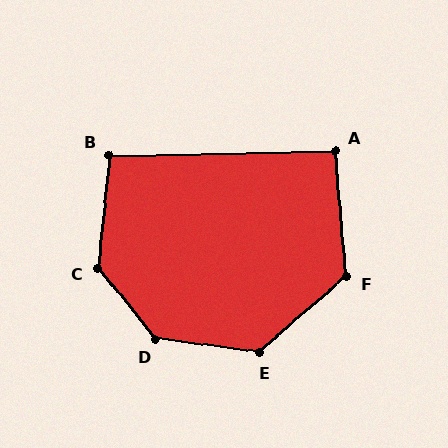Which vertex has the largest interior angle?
D, at approximately 137 degrees.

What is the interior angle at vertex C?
Approximately 135 degrees (obtuse).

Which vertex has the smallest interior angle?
A, at approximately 94 degrees.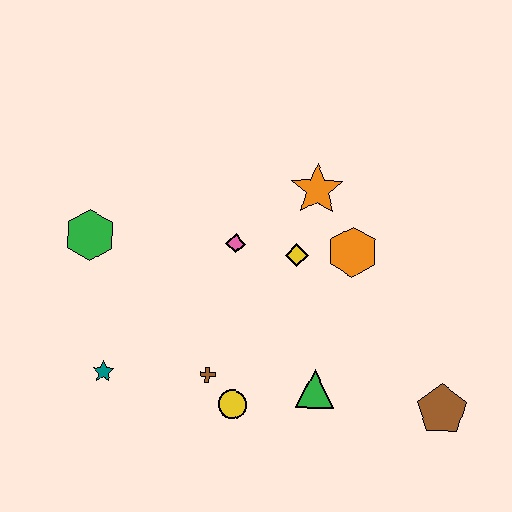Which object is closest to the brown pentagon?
The green triangle is closest to the brown pentagon.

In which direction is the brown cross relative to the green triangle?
The brown cross is to the left of the green triangle.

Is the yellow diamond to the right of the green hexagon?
Yes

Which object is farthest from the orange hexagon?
The teal star is farthest from the orange hexagon.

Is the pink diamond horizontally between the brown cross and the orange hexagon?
Yes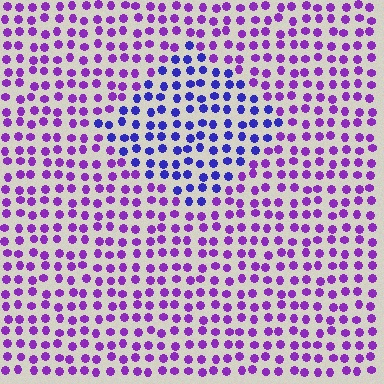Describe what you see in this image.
The image is filled with small purple elements in a uniform arrangement. A diamond-shaped region is visible where the elements are tinted to a slightly different hue, forming a subtle color boundary.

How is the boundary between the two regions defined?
The boundary is defined purely by a slight shift in hue (about 39 degrees). Spacing, size, and orientation are identical on both sides.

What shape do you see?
I see a diamond.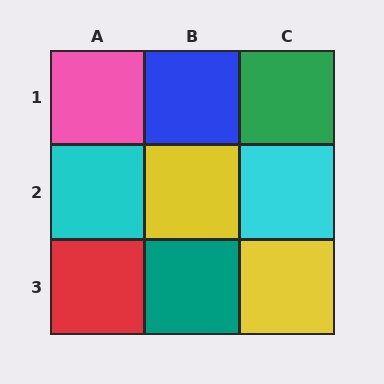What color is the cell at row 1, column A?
Pink.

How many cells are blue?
1 cell is blue.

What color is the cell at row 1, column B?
Blue.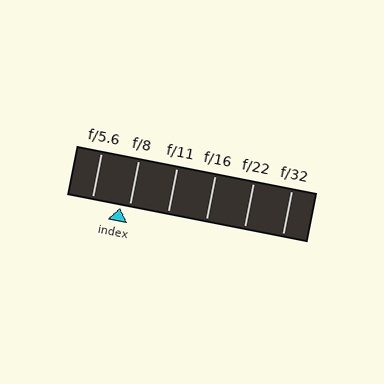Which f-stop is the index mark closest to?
The index mark is closest to f/8.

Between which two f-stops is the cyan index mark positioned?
The index mark is between f/5.6 and f/8.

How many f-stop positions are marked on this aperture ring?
There are 6 f-stop positions marked.